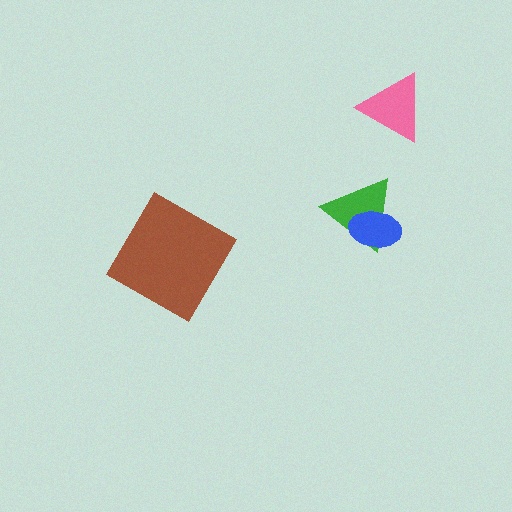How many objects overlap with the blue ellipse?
1 object overlaps with the blue ellipse.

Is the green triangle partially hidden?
Yes, it is partially covered by another shape.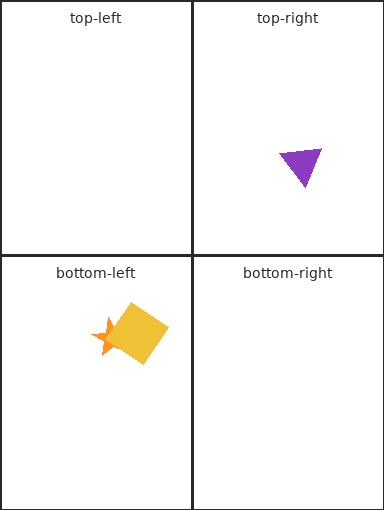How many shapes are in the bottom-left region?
2.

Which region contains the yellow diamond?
The bottom-left region.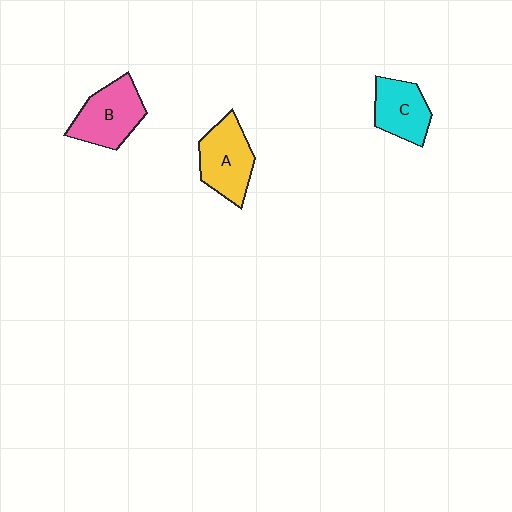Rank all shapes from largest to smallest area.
From largest to smallest: A (yellow), B (pink), C (cyan).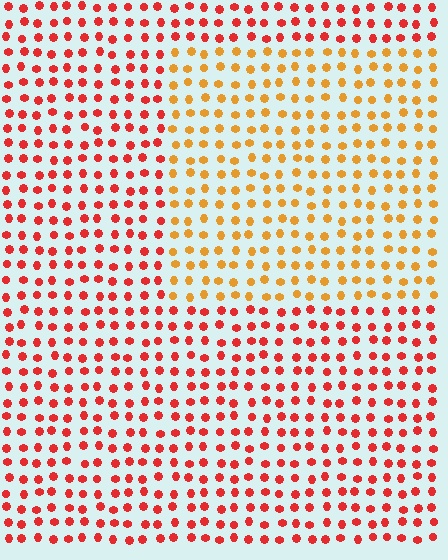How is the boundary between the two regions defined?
The boundary is defined purely by a slight shift in hue (about 37 degrees). Spacing, size, and orientation are identical on both sides.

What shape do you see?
I see a rectangle.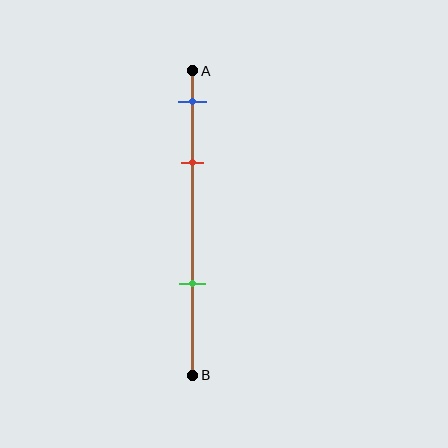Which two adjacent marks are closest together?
The blue and red marks are the closest adjacent pair.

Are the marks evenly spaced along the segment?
No, the marks are not evenly spaced.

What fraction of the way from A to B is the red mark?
The red mark is approximately 30% (0.3) of the way from A to B.